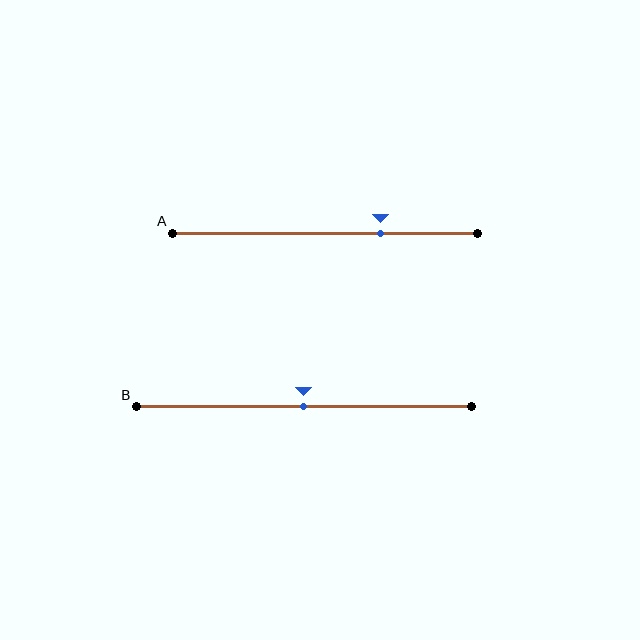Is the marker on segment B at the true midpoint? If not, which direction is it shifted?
Yes, the marker on segment B is at the true midpoint.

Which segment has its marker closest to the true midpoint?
Segment B has its marker closest to the true midpoint.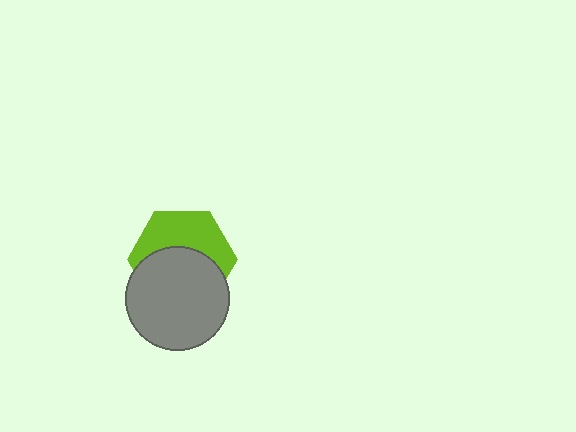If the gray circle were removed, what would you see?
You would see the complete lime hexagon.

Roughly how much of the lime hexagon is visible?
About half of it is visible (roughly 46%).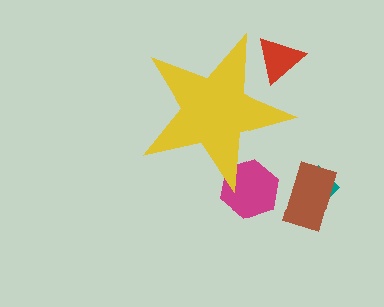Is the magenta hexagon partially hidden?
Yes, the magenta hexagon is partially hidden behind the yellow star.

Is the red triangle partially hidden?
Yes, the red triangle is partially hidden behind the yellow star.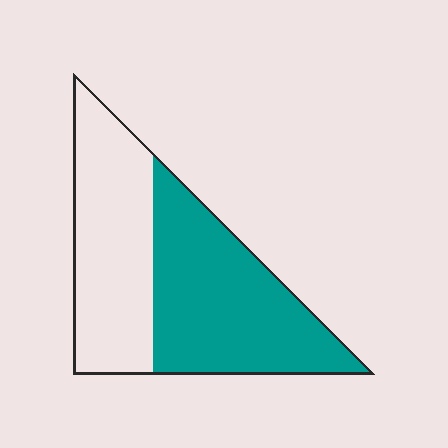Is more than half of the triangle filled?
Yes.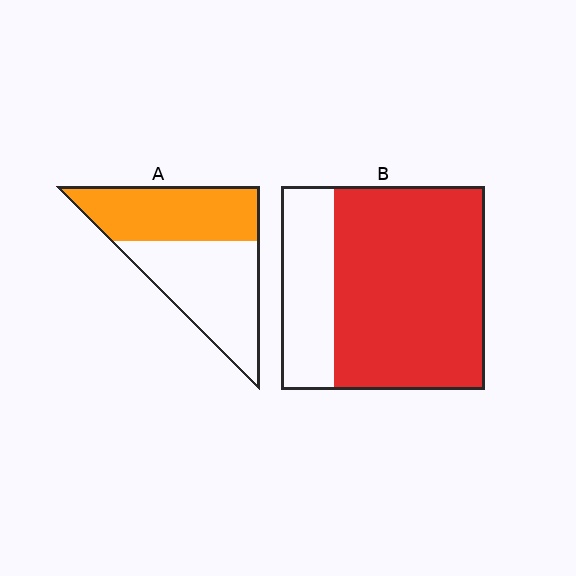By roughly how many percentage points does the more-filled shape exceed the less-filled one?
By roughly 25 percentage points (B over A).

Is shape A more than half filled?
Roughly half.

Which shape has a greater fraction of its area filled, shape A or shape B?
Shape B.